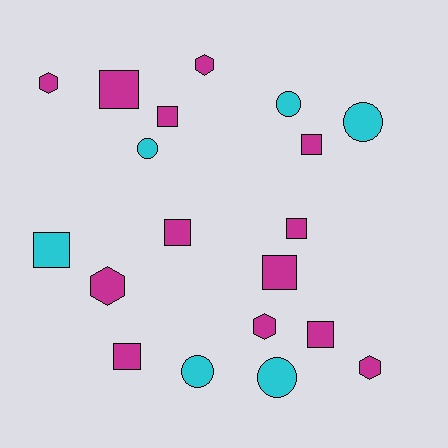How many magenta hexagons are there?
There are 5 magenta hexagons.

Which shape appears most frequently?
Square, with 9 objects.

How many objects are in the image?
There are 19 objects.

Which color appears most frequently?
Magenta, with 13 objects.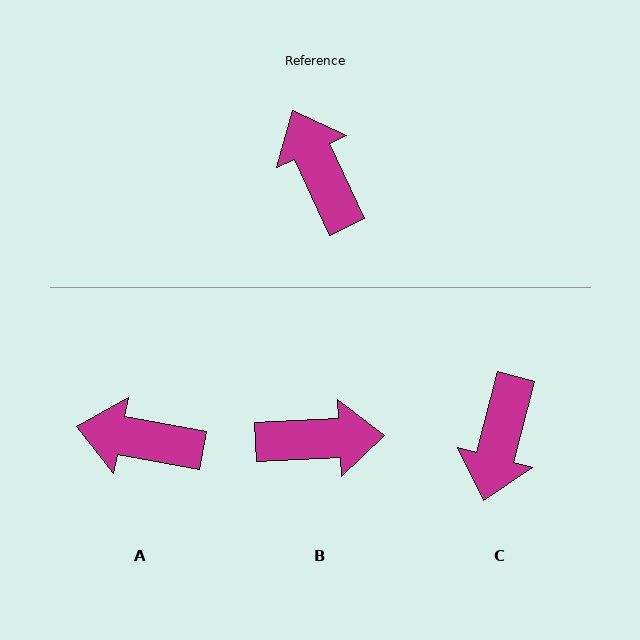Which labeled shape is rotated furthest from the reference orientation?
C, about 140 degrees away.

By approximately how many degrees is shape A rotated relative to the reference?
Approximately 54 degrees counter-clockwise.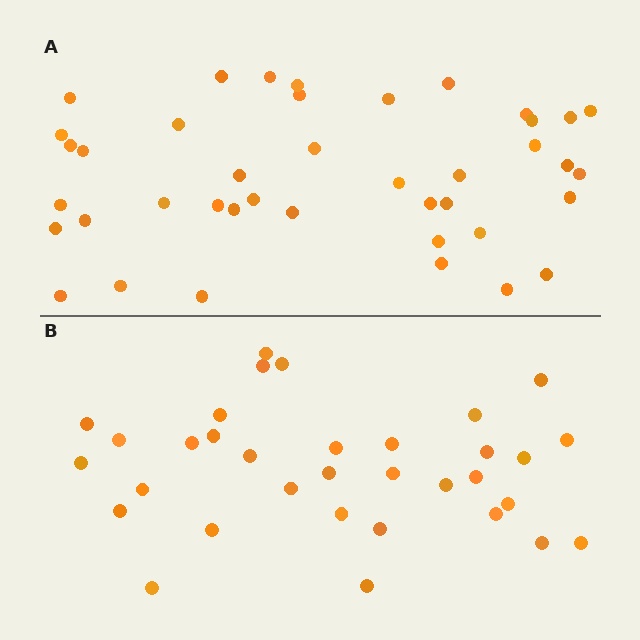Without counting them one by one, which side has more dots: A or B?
Region A (the top region) has more dots.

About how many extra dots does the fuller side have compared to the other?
Region A has roughly 8 or so more dots than region B.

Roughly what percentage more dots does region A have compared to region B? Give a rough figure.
About 25% more.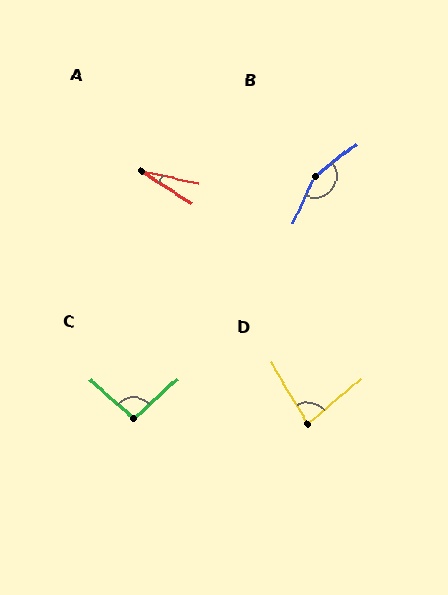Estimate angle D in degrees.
Approximately 80 degrees.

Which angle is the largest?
B, at approximately 153 degrees.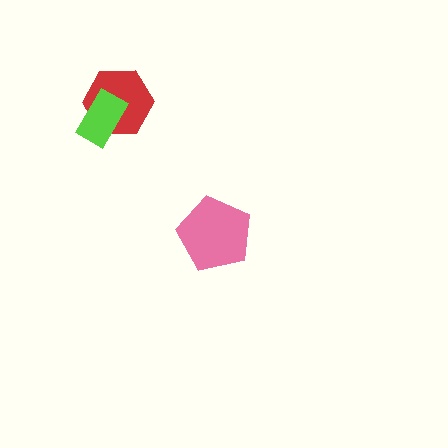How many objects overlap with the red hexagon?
1 object overlaps with the red hexagon.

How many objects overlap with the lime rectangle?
1 object overlaps with the lime rectangle.